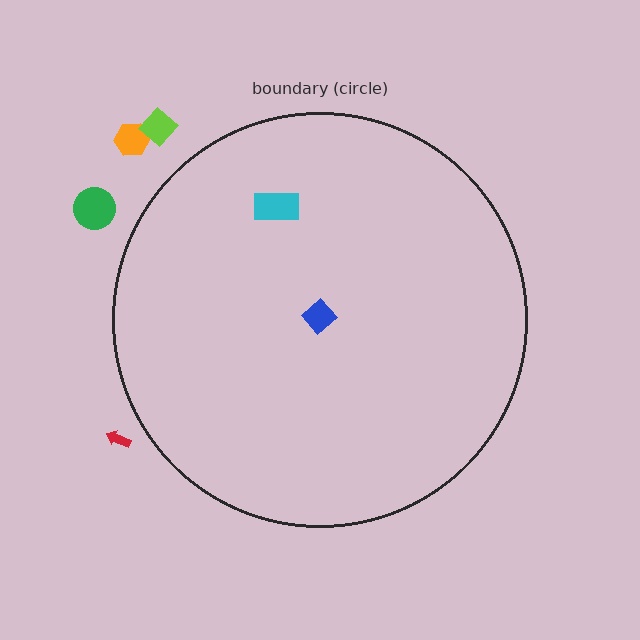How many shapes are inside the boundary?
2 inside, 4 outside.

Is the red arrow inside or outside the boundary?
Outside.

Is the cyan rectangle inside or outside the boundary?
Inside.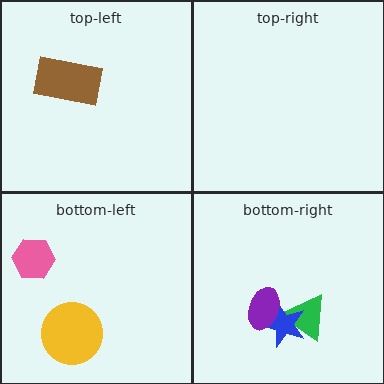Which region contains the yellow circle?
The bottom-left region.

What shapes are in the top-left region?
The brown rectangle.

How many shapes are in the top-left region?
1.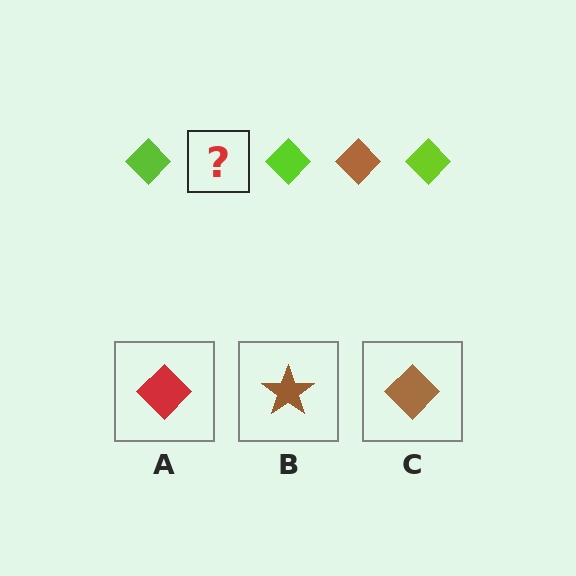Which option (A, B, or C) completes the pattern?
C.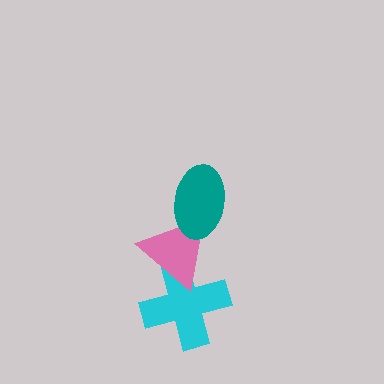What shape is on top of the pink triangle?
The teal ellipse is on top of the pink triangle.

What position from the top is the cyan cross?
The cyan cross is 3rd from the top.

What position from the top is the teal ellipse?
The teal ellipse is 1st from the top.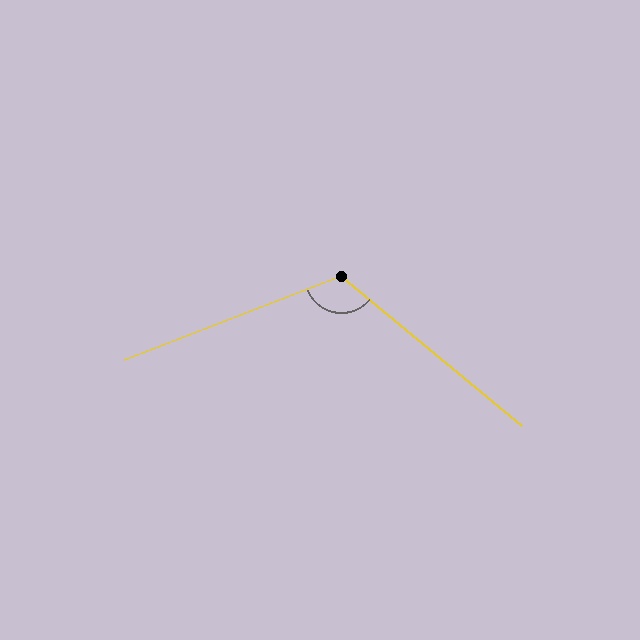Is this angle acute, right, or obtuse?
It is obtuse.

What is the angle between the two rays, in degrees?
Approximately 119 degrees.